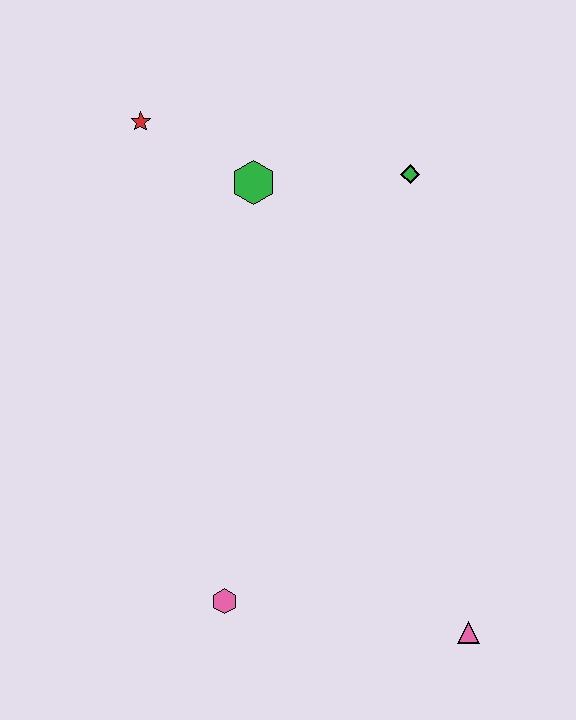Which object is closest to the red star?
The green hexagon is closest to the red star.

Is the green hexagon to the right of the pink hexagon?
Yes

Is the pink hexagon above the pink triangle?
Yes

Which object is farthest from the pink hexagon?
The red star is farthest from the pink hexagon.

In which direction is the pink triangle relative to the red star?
The pink triangle is below the red star.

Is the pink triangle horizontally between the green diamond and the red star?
No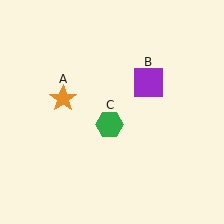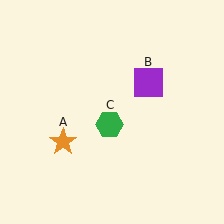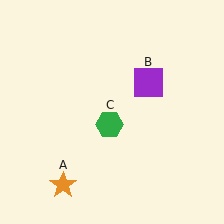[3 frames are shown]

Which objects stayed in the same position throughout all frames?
Purple square (object B) and green hexagon (object C) remained stationary.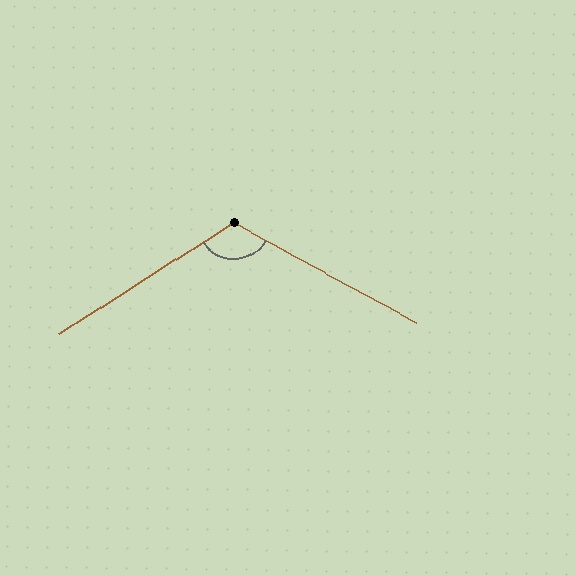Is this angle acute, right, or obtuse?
It is obtuse.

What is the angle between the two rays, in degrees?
Approximately 119 degrees.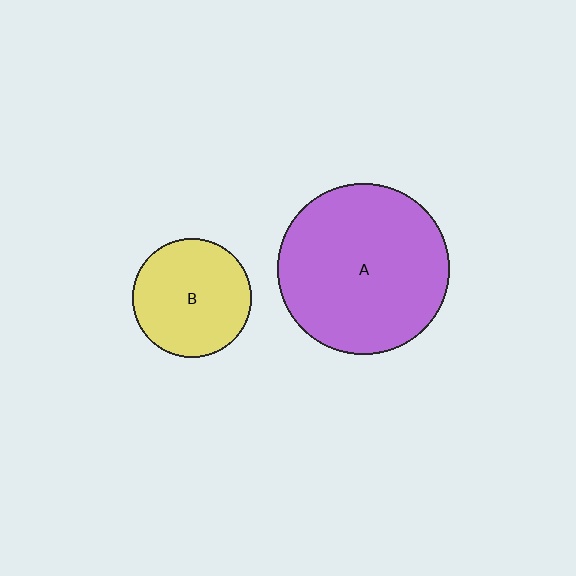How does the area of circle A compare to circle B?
Approximately 2.1 times.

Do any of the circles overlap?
No, none of the circles overlap.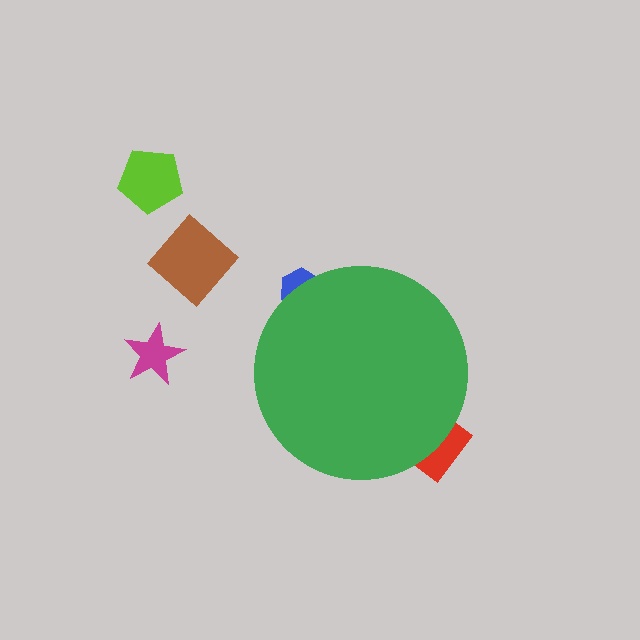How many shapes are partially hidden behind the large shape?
2 shapes are partially hidden.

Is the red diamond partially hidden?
Yes, the red diamond is partially hidden behind the green circle.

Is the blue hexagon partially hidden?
Yes, the blue hexagon is partially hidden behind the green circle.